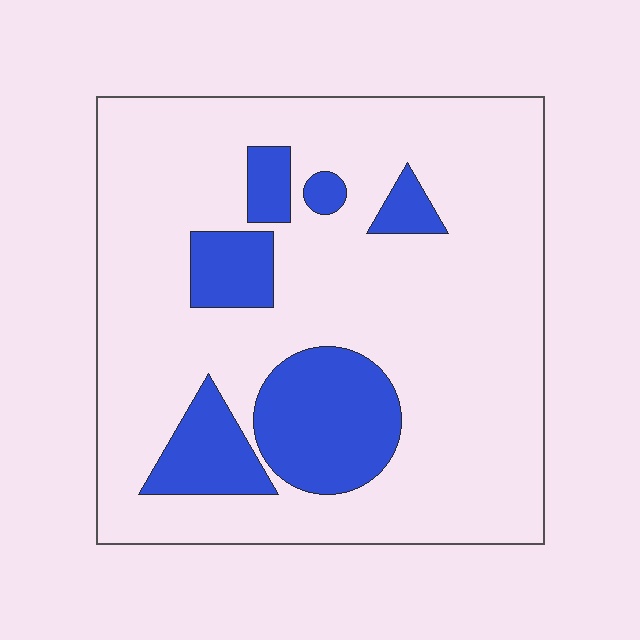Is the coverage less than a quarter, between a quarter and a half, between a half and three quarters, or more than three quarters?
Less than a quarter.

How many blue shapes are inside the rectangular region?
6.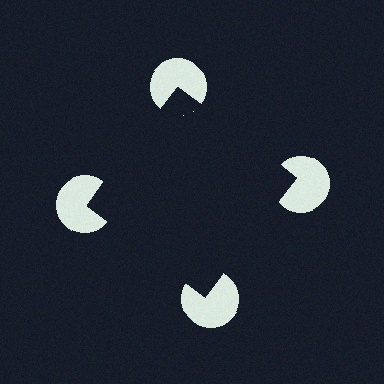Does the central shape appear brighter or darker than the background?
It typically appears slightly darker than the background, even though no actual brightness change is drawn.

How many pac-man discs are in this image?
There are 4 — one at each vertex of the illusory square.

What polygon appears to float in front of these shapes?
An illusory square — its edges are inferred from the aligned wedge cuts in the pac-man discs, not physically drawn.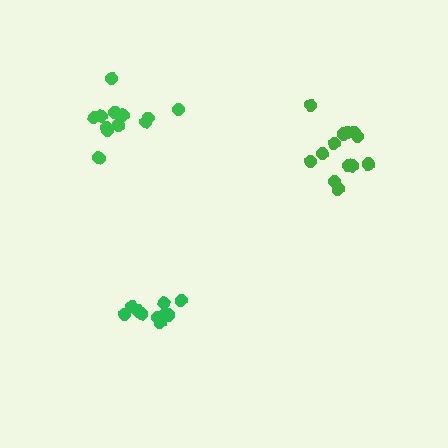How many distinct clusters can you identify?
There are 3 distinct clusters.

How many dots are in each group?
Group 1: 11 dots, Group 2: 12 dots, Group 3: 13 dots (36 total).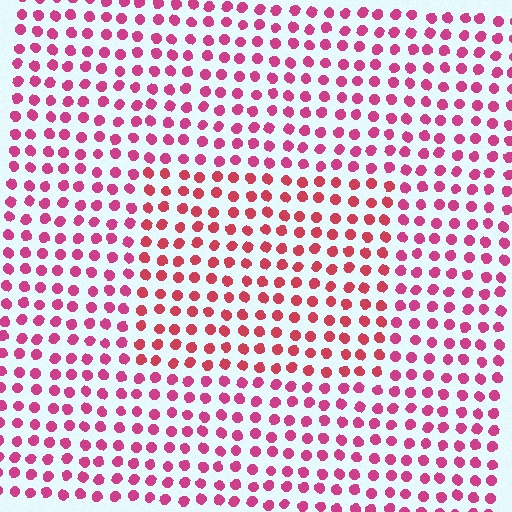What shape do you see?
I see a rectangle.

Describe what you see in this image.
The image is filled with small magenta elements in a uniform arrangement. A rectangle-shaped region is visible where the elements are tinted to a slightly different hue, forming a subtle color boundary.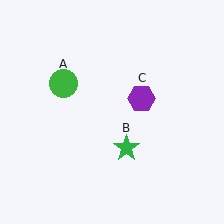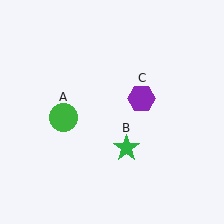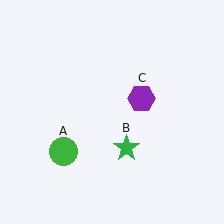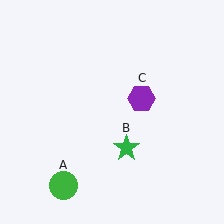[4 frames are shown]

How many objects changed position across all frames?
1 object changed position: green circle (object A).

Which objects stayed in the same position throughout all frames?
Green star (object B) and purple hexagon (object C) remained stationary.